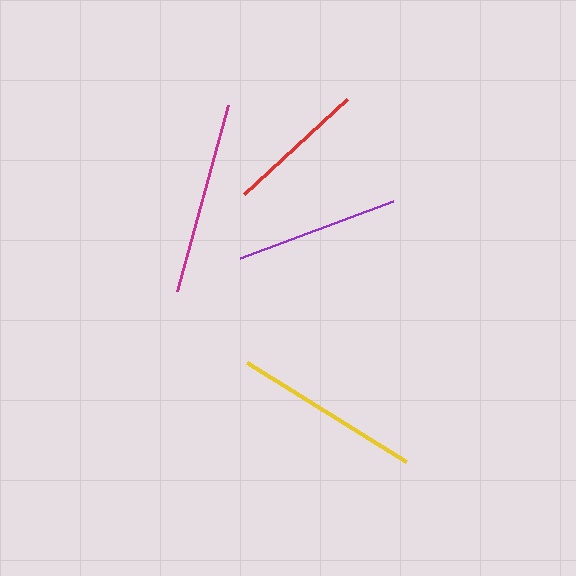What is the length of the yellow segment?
The yellow segment is approximately 187 pixels long.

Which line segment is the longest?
The magenta line is the longest at approximately 192 pixels.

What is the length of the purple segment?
The purple segment is approximately 163 pixels long.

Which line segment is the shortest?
The red line is the shortest at approximately 140 pixels.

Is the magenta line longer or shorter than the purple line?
The magenta line is longer than the purple line.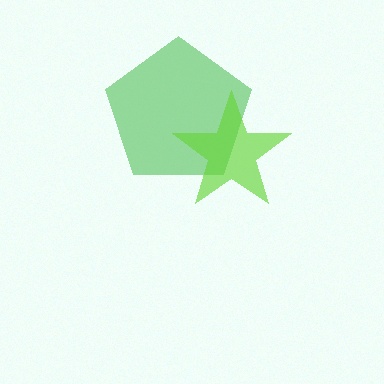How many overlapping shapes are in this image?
There are 2 overlapping shapes in the image.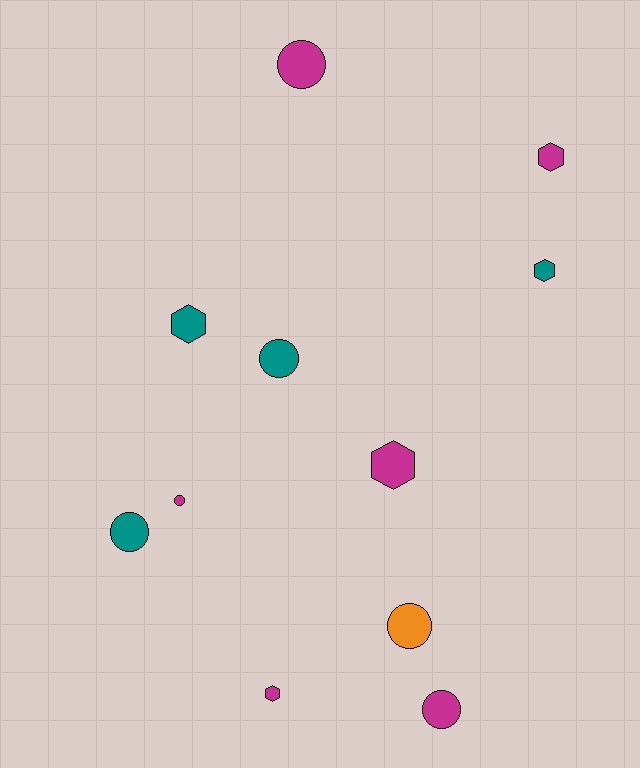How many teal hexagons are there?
There are 2 teal hexagons.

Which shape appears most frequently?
Circle, with 6 objects.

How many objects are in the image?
There are 11 objects.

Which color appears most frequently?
Magenta, with 6 objects.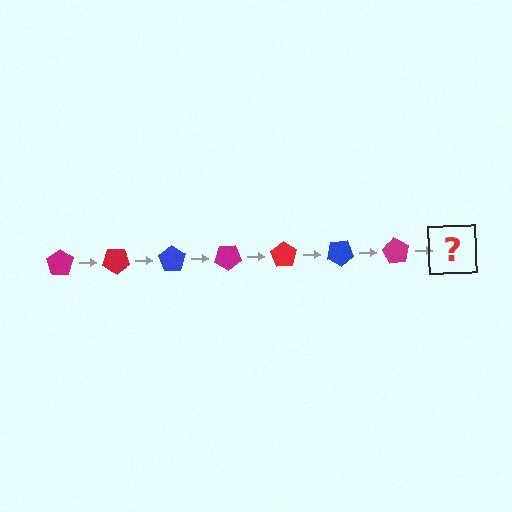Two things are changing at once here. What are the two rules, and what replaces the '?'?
The two rules are that it rotates 35 degrees each step and the color cycles through magenta, red, and blue. The '?' should be a red pentagon, rotated 245 degrees from the start.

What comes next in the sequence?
The next element should be a red pentagon, rotated 245 degrees from the start.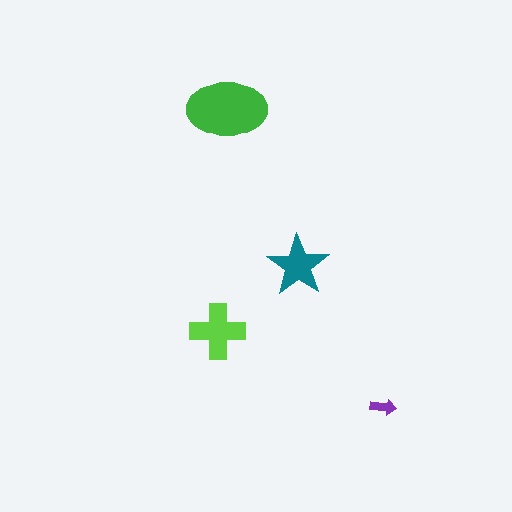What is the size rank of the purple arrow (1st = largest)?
4th.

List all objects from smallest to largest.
The purple arrow, the teal star, the lime cross, the green ellipse.